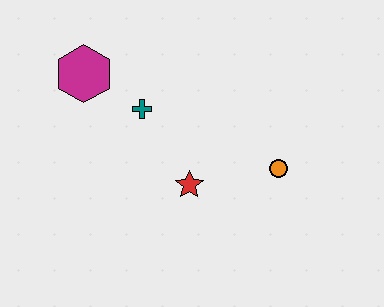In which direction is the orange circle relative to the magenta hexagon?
The orange circle is to the right of the magenta hexagon.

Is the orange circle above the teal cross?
No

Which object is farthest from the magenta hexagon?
The orange circle is farthest from the magenta hexagon.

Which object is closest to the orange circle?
The red star is closest to the orange circle.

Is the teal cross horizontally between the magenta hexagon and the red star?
Yes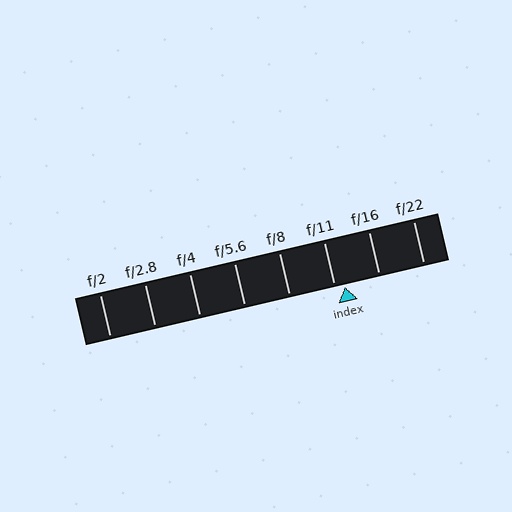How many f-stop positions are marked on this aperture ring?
There are 8 f-stop positions marked.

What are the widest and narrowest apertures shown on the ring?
The widest aperture shown is f/2 and the narrowest is f/22.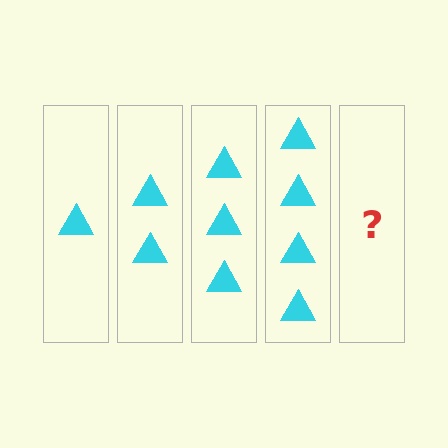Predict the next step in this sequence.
The next step is 5 triangles.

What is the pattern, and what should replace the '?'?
The pattern is that each step adds one more triangle. The '?' should be 5 triangles.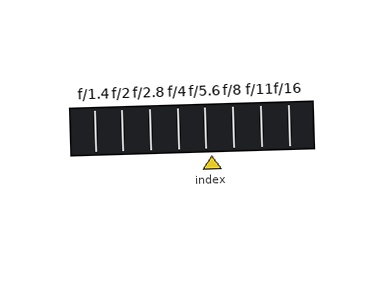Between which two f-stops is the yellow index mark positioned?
The index mark is between f/5.6 and f/8.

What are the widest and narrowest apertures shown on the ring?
The widest aperture shown is f/1.4 and the narrowest is f/16.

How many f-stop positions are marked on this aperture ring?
There are 8 f-stop positions marked.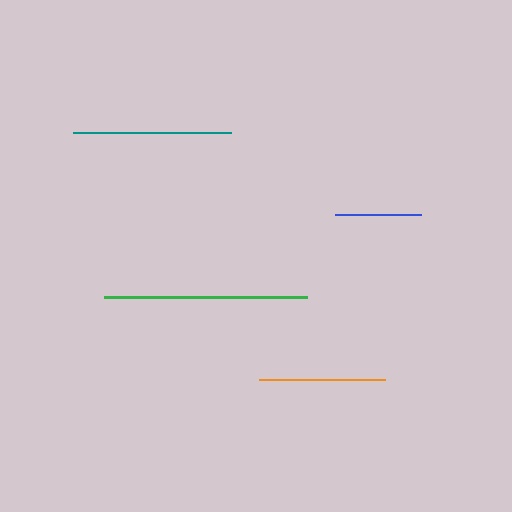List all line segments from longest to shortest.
From longest to shortest: green, teal, orange, blue.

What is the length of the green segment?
The green segment is approximately 203 pixels long.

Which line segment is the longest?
The green line is the longest at approximately 203 pixels.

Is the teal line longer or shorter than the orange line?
The teal line is longer than the orange line.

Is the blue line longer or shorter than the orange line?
The orange line is longer than the blue line.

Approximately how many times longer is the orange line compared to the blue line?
The orange line is approximately 1.5 times the length of the blue line.